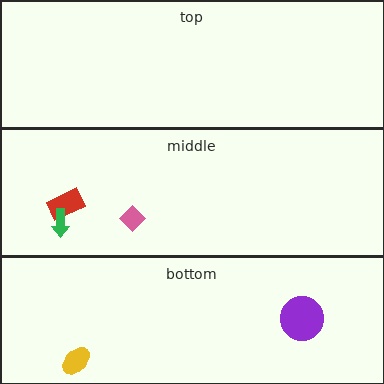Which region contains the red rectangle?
The middle region.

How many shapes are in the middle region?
3.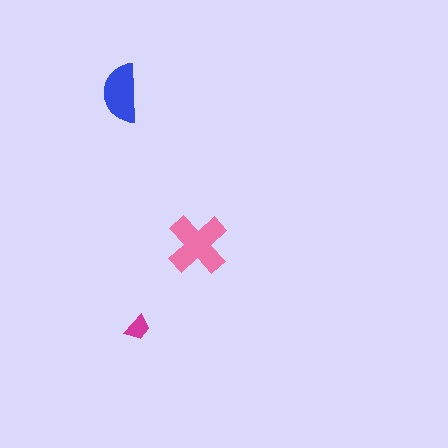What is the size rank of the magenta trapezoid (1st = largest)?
3rd.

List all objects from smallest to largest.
The magenta trapezoid, the blue semicircle, the pink cross.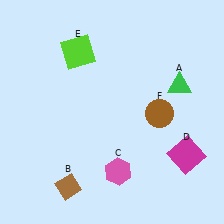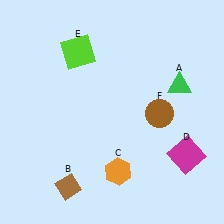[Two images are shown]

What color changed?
The hexagon (C) changed from pink in Image 1 to orange in Image 2.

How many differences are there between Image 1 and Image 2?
There is 1 difference between the two images.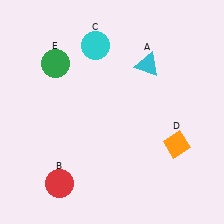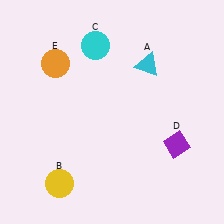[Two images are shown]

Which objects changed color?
B changed from red to yellow. D changed from orange to purple. E changed from green to orange.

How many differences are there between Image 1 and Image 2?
There are 3 differences between the two images.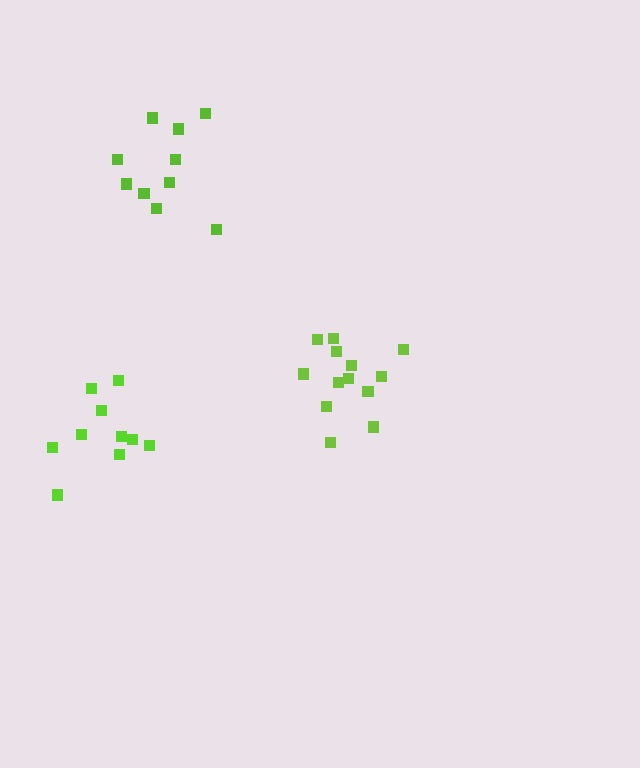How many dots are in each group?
Group 1: 13 dots, Group 2: 10 dots, Group 3: 10 dots (33 total).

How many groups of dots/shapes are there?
There are 3 groups.